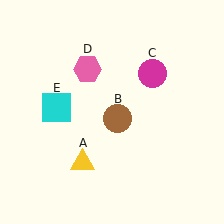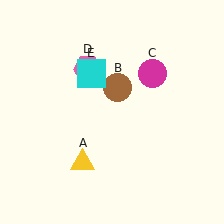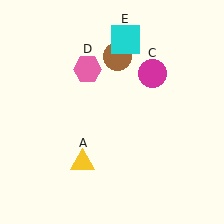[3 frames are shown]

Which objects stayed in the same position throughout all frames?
Yellow triangle (object A) and magenta circle (object C) and pink hexagon (object D) remained stationary.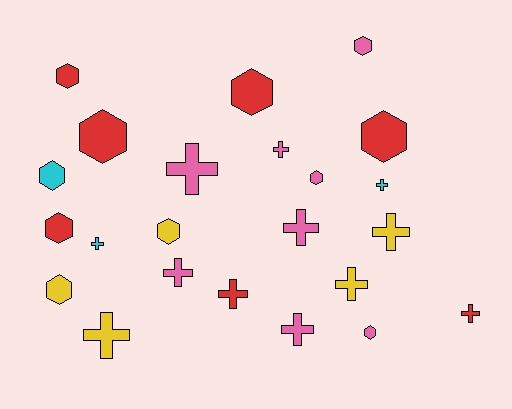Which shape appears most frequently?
Cross, with 12 objects.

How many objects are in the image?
There are 23 objects.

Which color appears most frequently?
Pink, with 8 objects.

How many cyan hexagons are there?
There is 1 cyan hexagon.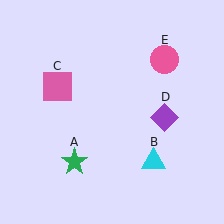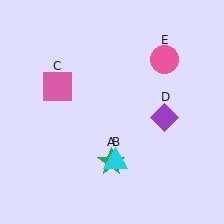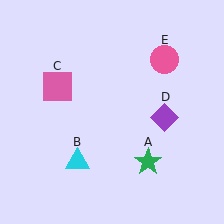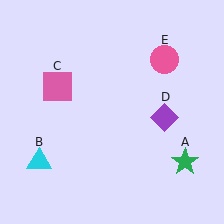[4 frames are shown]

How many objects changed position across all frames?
2 objects changed position: green star (object A), cyan triangle (object B).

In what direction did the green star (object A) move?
The green star (object A) moved right.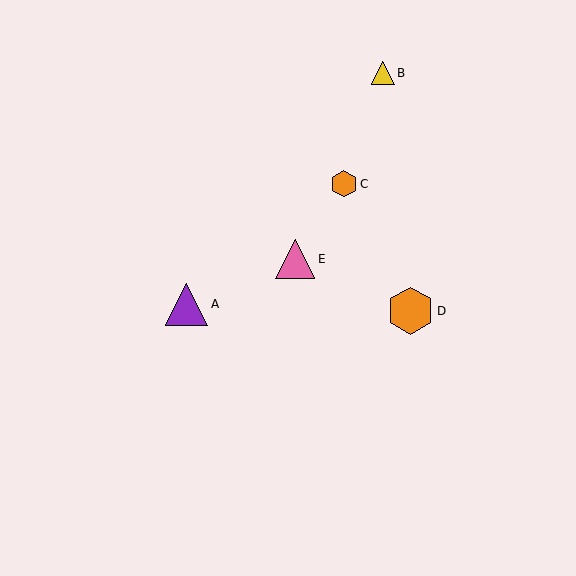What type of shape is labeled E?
Shape E is a pink triangle.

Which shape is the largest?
The orange hexagon (labeled D) is the largest.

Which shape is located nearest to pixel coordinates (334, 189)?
The orange hexagon (labeled C) at (344, 184) is nearest to that location.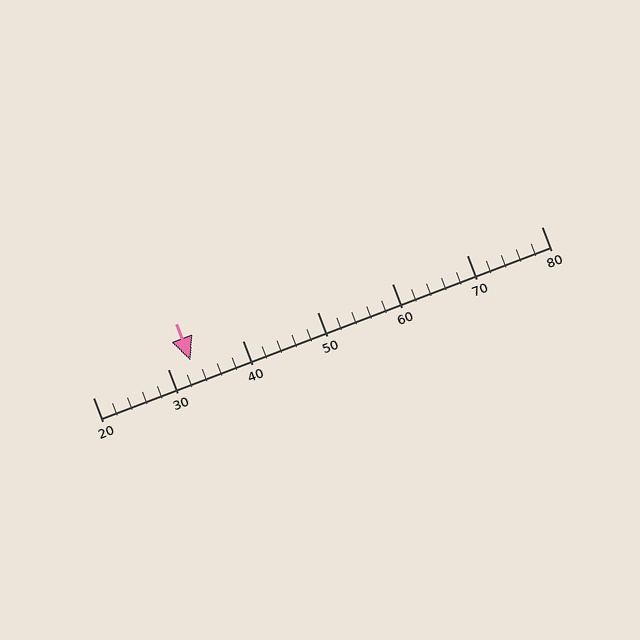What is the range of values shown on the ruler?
The ruler shows values from 20 to 80.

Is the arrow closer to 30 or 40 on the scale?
The arrow is closer to 30.